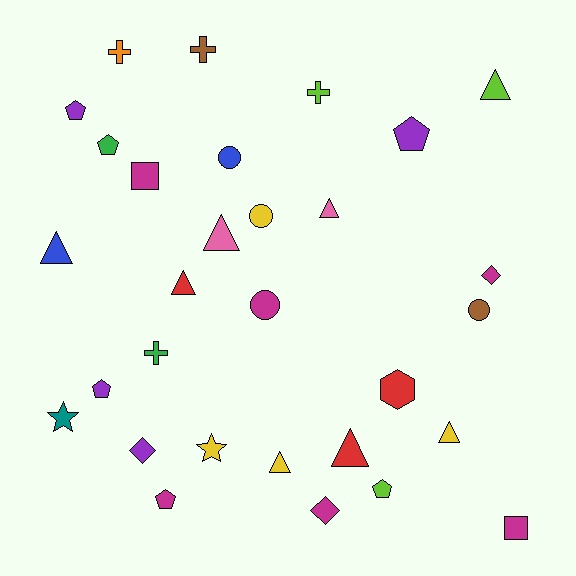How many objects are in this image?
There are 30 objects.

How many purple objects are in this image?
There are 4 purple objects.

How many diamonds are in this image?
There are 3 diamonds.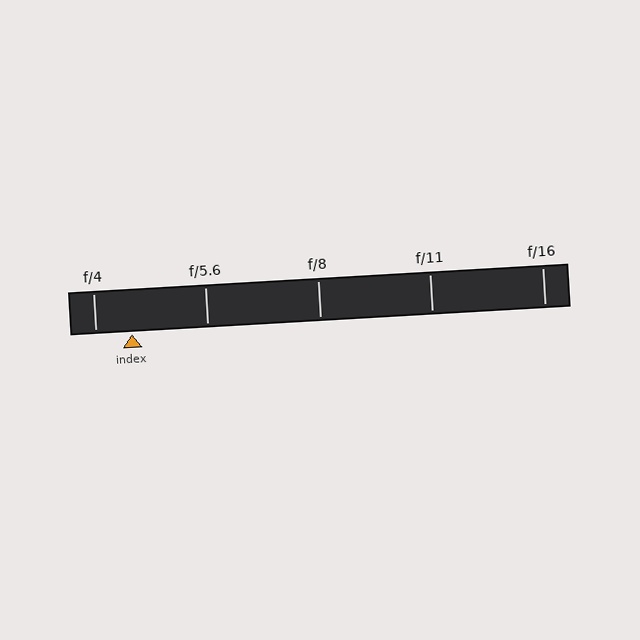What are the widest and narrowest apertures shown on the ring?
The widest aperture shown is f/4 and the narrowest is f/16.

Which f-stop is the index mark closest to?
The index mark is closest to f/4.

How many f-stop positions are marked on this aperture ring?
There are 5 f-stop positions marked.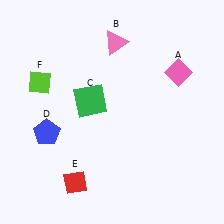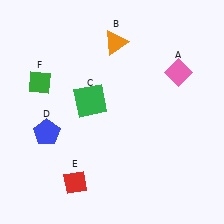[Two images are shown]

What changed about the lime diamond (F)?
In Image 1, F is lime. In Image 2, it changed to green.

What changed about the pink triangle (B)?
In Image 1, B is pink. In Image 2, it changed to orange.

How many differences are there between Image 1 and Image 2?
There are 2 differences between the two images.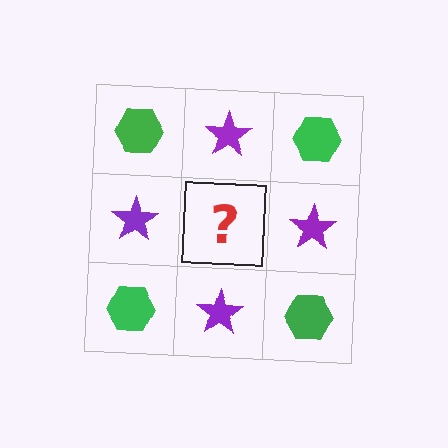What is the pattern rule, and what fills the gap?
The rule is that it alternates green hexagon and purple star in a checkerboard pattern. The gap should be filled with a green hexagon.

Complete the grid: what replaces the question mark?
The question mark should be replaced with a green hexagon.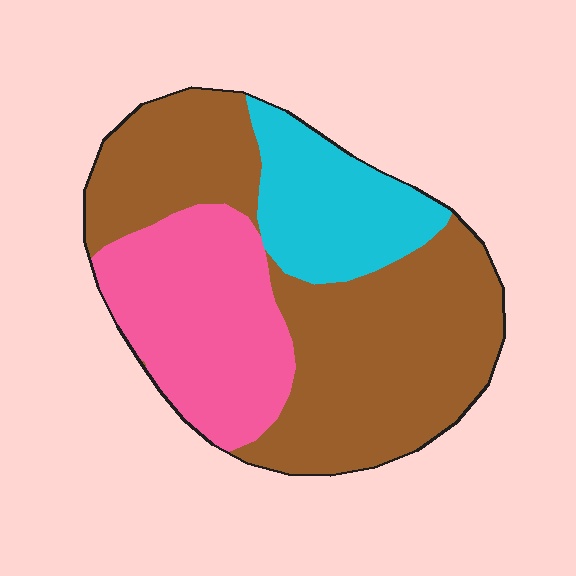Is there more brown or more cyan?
Brown.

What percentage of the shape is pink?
Pink covers about 30% of the shape.